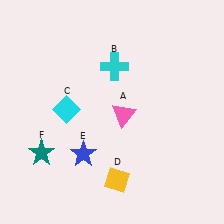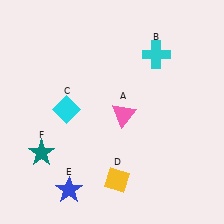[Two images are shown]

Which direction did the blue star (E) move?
The blue star (E) moved down.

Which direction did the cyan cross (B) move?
The cyan cross (B) moved right.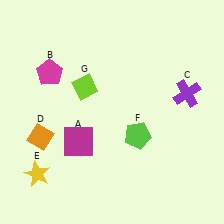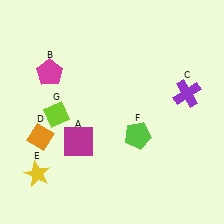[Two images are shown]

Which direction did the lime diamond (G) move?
The lime diamond (G) moved left.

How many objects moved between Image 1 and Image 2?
1 object moved between the two images.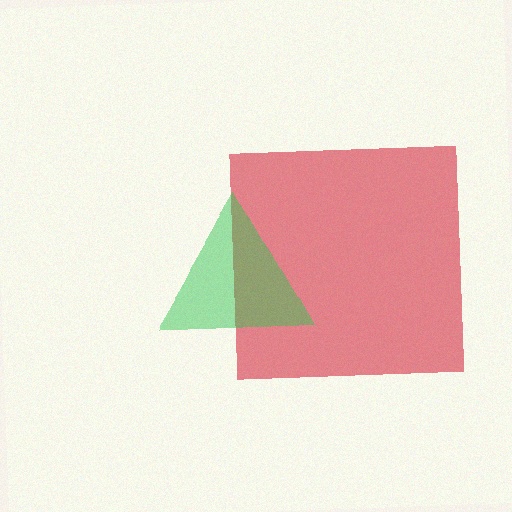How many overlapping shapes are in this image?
There are 2 overlapping shapes in the image.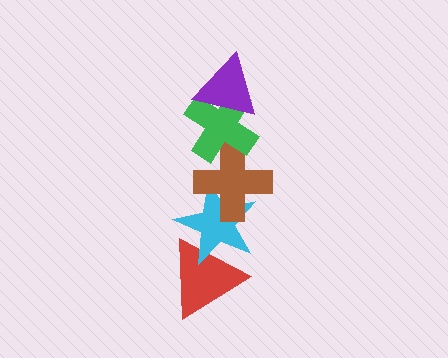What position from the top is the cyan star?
The cyan star is 4th from the top.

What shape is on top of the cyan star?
The brown cross is on top of the cyan star.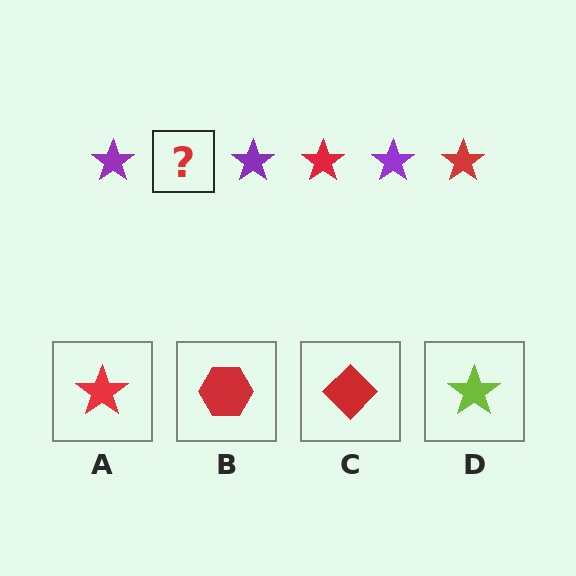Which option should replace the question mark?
Option A.